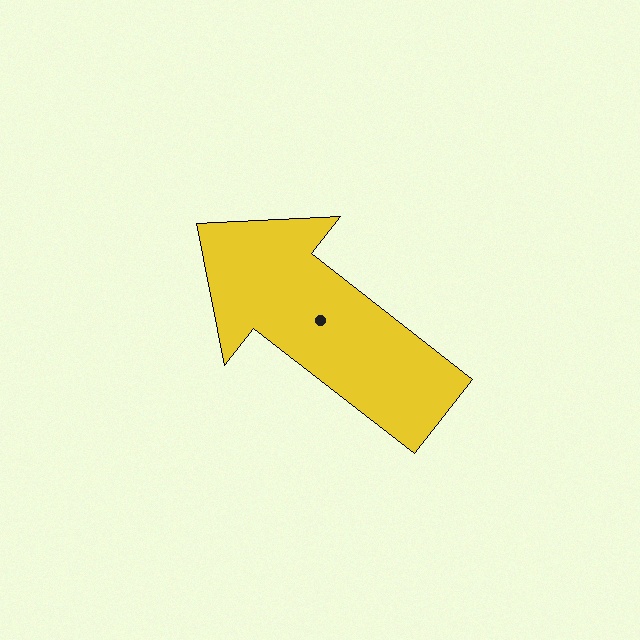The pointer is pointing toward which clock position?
Roughly 10 o'clock.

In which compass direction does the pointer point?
Northwest.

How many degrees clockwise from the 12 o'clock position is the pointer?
Approximately 308 degrees.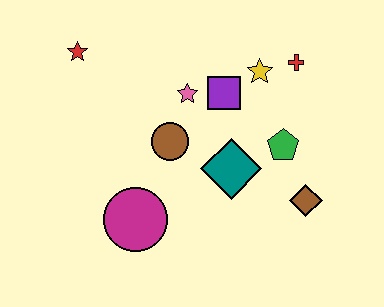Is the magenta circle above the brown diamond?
No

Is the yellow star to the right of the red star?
Yes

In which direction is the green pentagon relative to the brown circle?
The green pentagon is to the right of the brown circle.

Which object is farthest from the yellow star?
The magenta circle is farthest from the yellow star.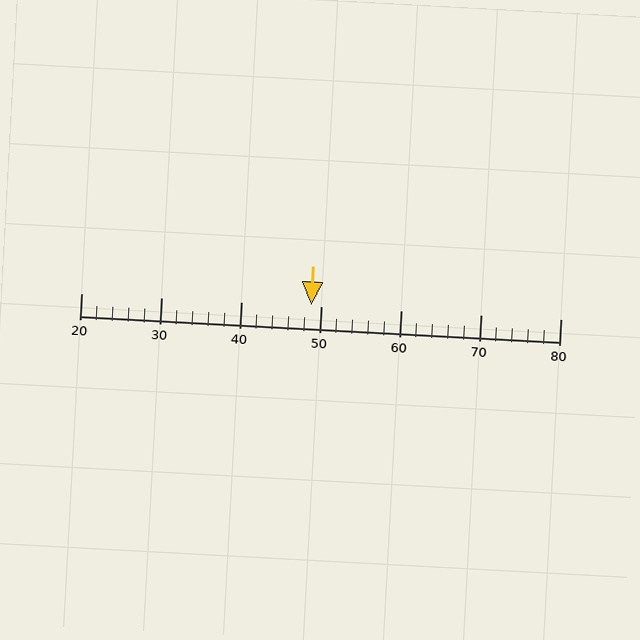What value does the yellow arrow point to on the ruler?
The yellow arrow points to approximately 49.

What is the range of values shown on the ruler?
The ruler shows values from 20 to 80.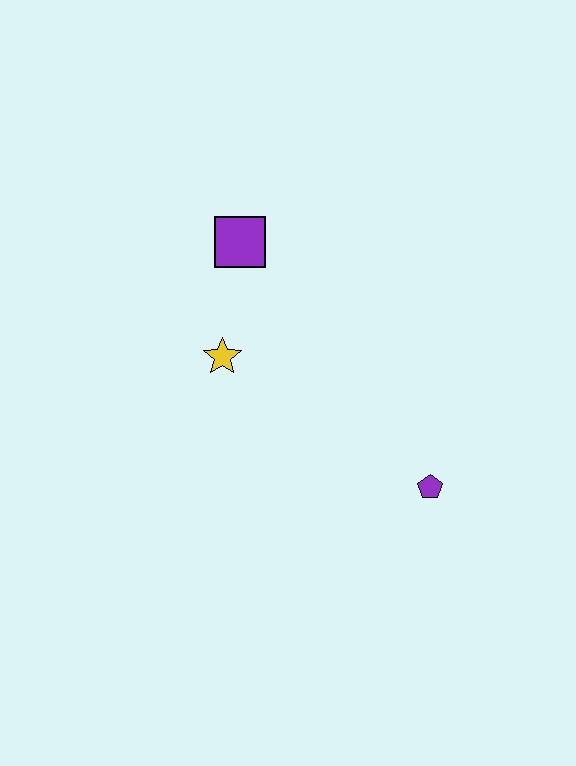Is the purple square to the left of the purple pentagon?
Yes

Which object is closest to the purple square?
The yellow star is closest to the purple square.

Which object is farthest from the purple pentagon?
The purple square is farthest from the purple pentagon.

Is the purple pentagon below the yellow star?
Yes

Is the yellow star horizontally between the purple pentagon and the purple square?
No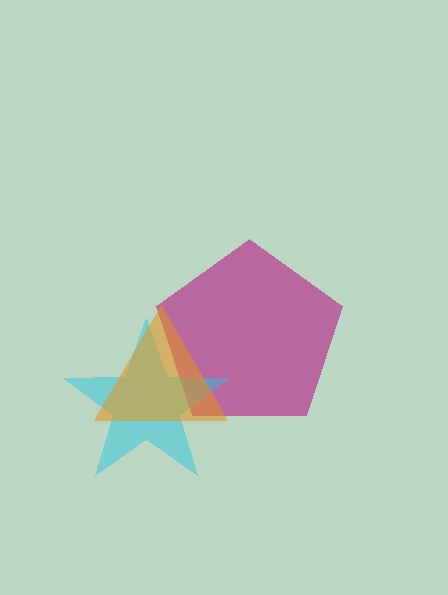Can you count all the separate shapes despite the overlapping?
Yes, there are 3 separate shapes.